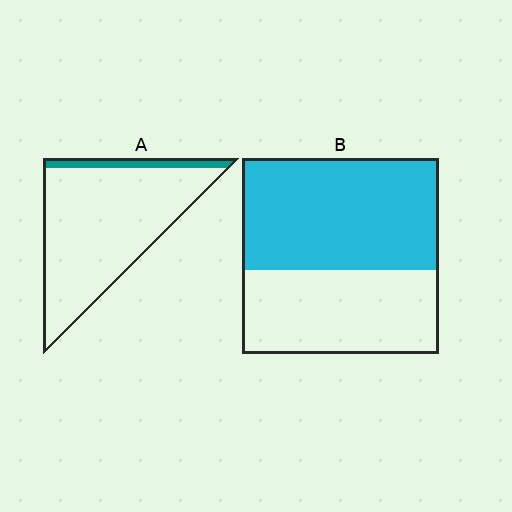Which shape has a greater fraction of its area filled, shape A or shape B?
Shape B.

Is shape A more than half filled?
No.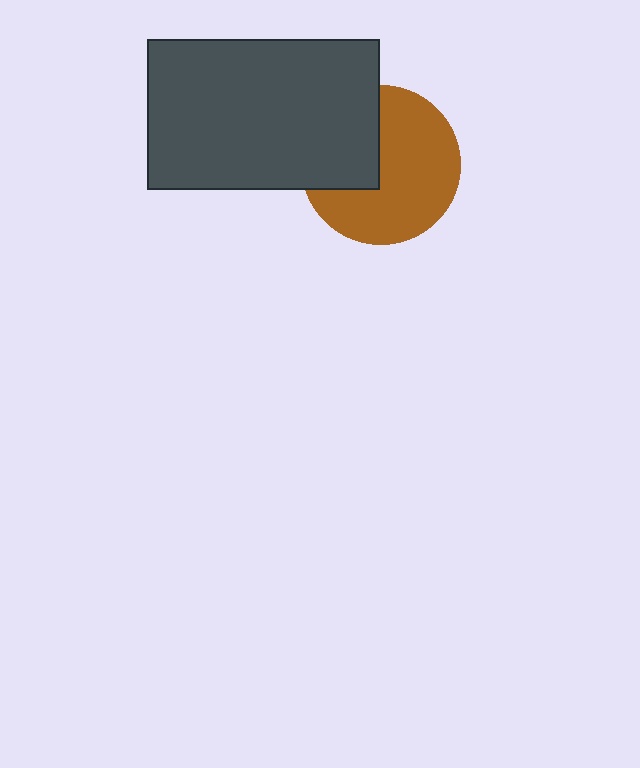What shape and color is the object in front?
The object in front is a dark gray rectangle.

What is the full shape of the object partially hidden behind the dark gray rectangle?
The partially hidden object is a brown circle.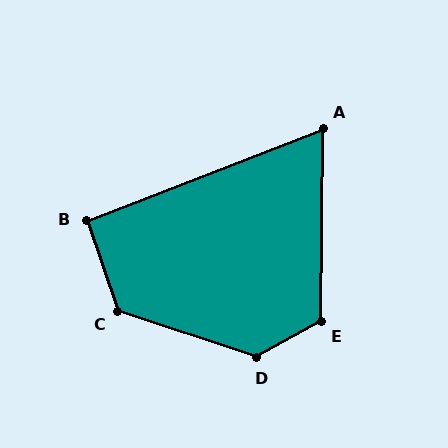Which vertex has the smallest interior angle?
A, at approximately 68 degrees.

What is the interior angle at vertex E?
Approximately 120 degrees (obtuse).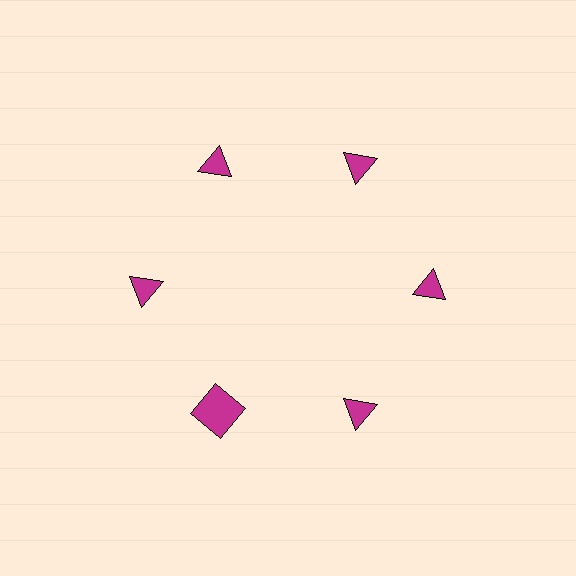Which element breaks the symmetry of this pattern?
The magenta square at roughly the 7 o'clock position breaks the symmetry. All other shapes are magenta triangles.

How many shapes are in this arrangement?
There are 6 shapes arranged in a ring pattern.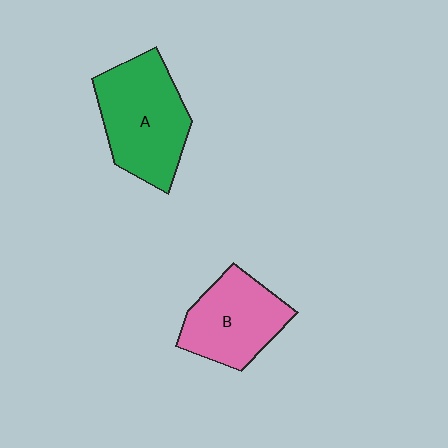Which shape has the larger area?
Shape A (green).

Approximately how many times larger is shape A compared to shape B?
Approximately 1.3 times.